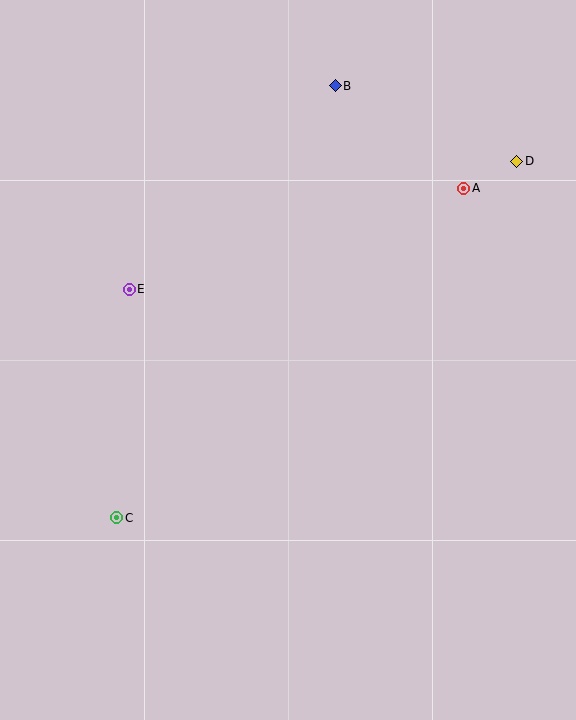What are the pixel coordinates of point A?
Point A is at (464, 188).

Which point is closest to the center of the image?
Point E at (129, 289) is closest to the center.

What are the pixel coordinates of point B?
Point B is at (335, 86).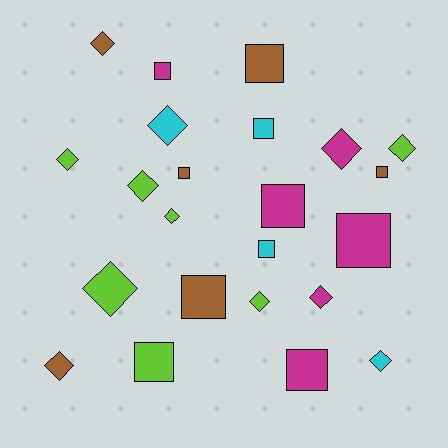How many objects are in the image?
There are 23 objects.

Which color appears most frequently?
Lime, with 7 objects.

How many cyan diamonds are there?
There are 2 cyan diamonds.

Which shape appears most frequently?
Diamond, with 12 objects.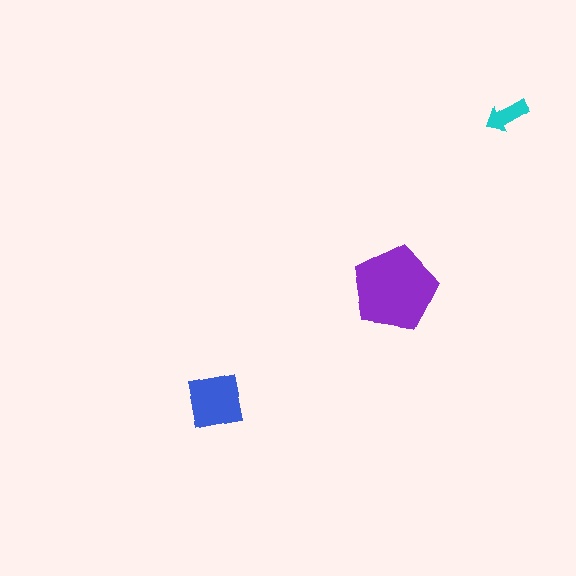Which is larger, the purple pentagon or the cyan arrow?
The purple pentagon.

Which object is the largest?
The purple pentagon.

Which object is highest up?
The cyan arrow is topmost.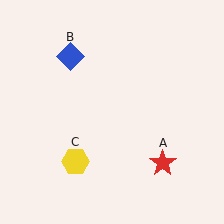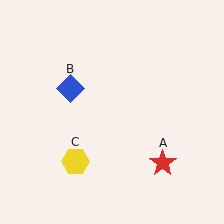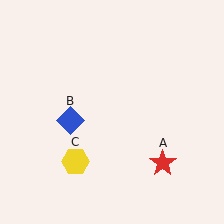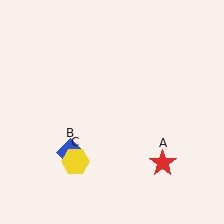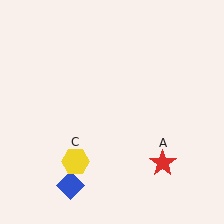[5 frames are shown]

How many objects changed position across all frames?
1 object changed position: blue diamond (object B).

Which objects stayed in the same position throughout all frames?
Red star (object A) and yellow hexagon (object C) remained stationary.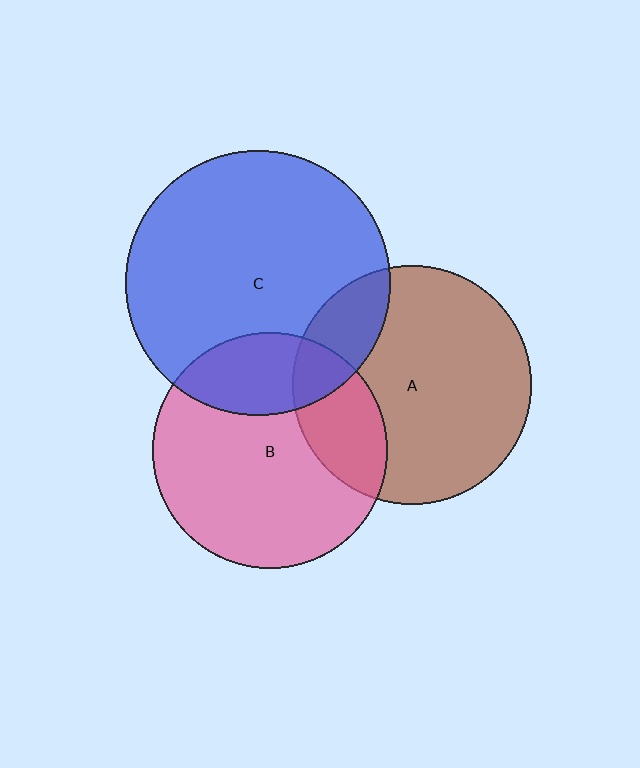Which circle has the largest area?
Circle C (blue).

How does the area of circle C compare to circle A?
Approximately 1.2 times.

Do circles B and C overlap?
Yes.